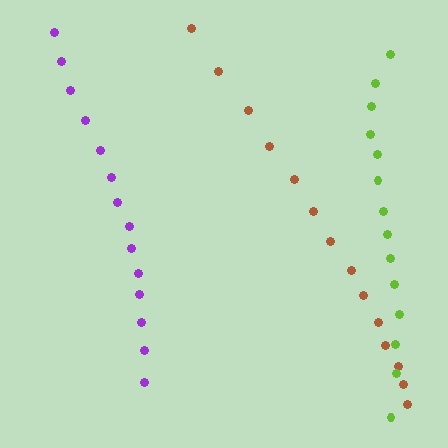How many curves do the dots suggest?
There are 3 distinct paths.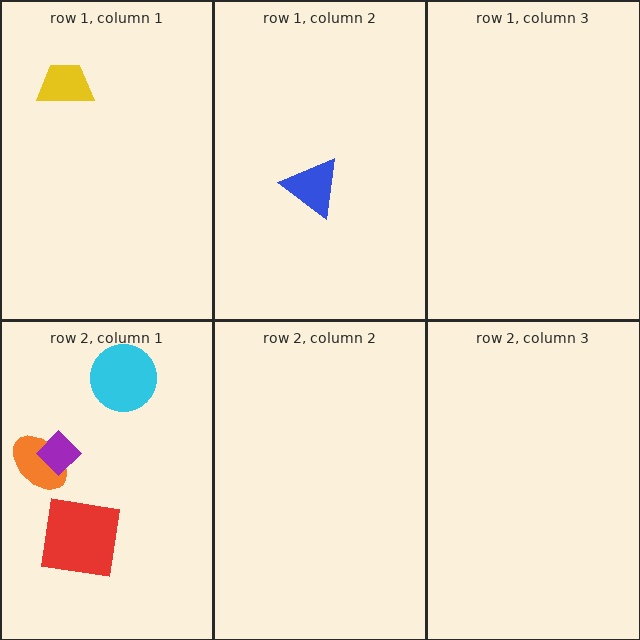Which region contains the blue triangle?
The row 1, column 2 region.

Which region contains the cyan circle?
The row 2, column 1 region.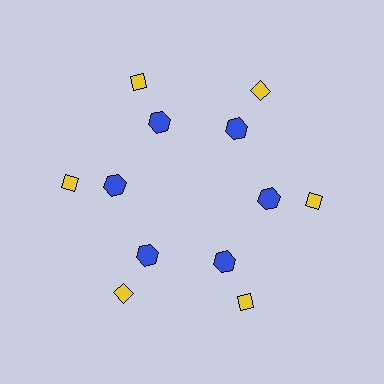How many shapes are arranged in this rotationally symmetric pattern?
There are 12 shapes, arranged in 6 groups of 2.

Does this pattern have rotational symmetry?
Yes, this pattern has 6-fold rotational symmetry. It looks the same after rotating 60 degrees around the center.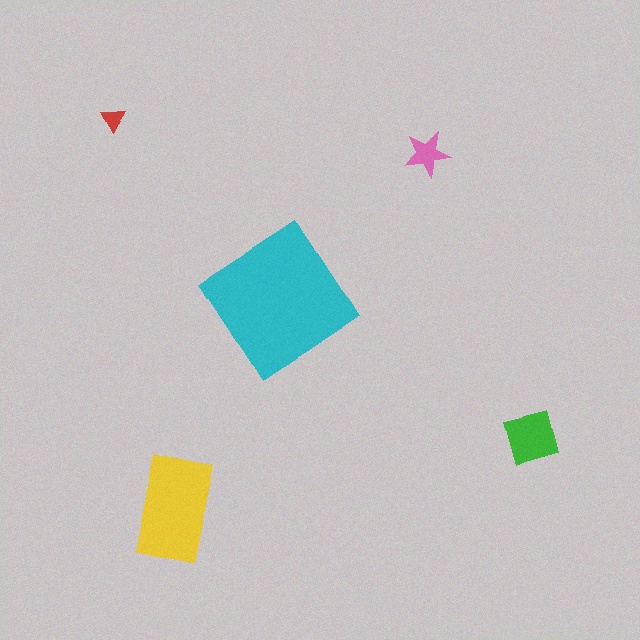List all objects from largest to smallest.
The cyan diamond, the yellow rectangle, the green diamond, the pink star, the red triangle.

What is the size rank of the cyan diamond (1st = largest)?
1st.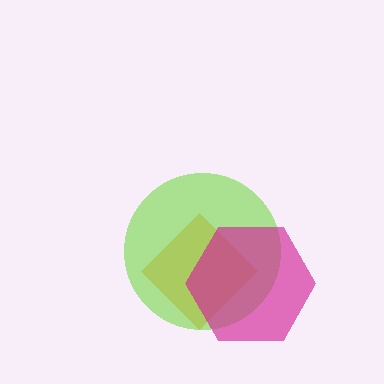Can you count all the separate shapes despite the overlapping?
Yes, there are 3 separate shapes.